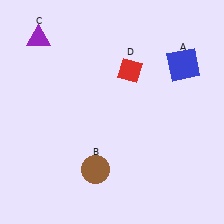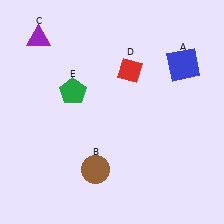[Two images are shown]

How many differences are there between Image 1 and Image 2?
There is 1 difference between the two images.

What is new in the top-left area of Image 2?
A green pentagon (E) was added in the top-left area of Image 2.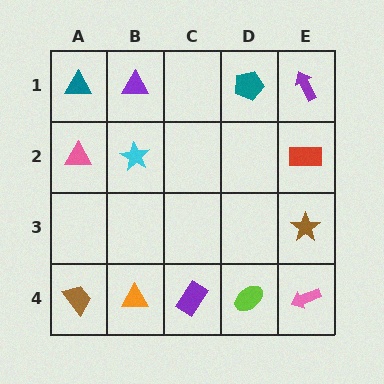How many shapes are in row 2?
3 shapes.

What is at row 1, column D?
A teal pentagon.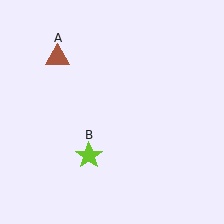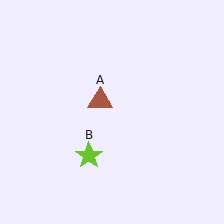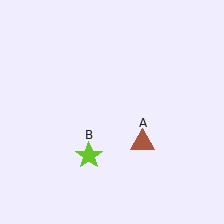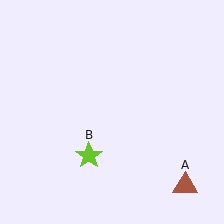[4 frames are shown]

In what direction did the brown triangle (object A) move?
The brown triangle (object A) moved down and to the right.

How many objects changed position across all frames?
1 object changed position: brown triangle (object A).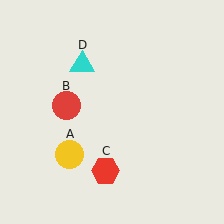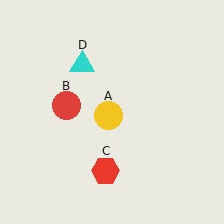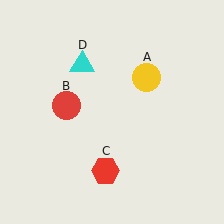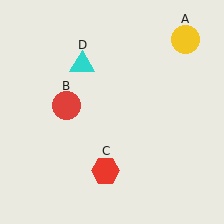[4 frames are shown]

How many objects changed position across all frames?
1 object changed position: yellow circle (object A).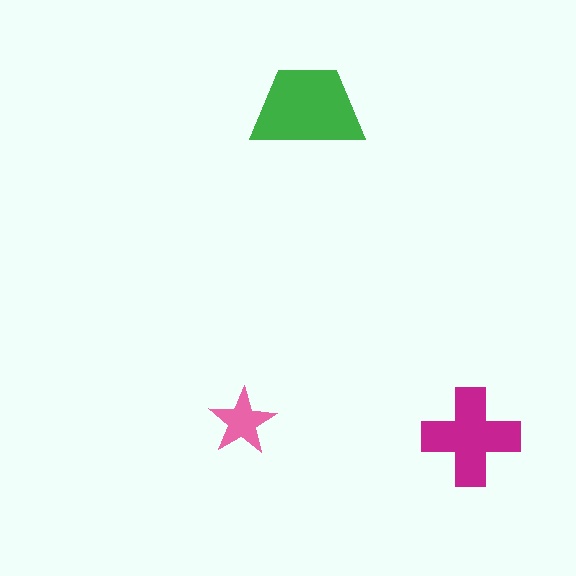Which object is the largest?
The green trapezoid.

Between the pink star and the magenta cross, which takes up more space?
The magenta cross.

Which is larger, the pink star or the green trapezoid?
The green trapezoid.